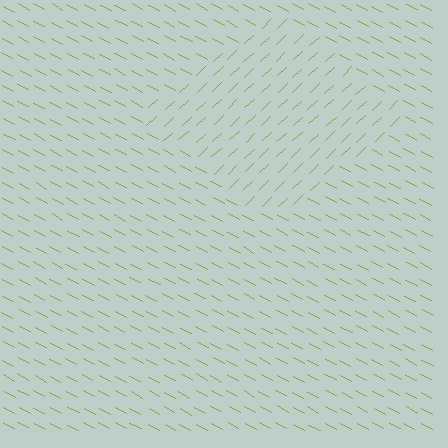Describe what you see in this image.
The image is filled with small lime line segments. A diamond region in the image has lines oriented differently from the surrounding lines, creating a visible texture boundary.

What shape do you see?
I see a diamond.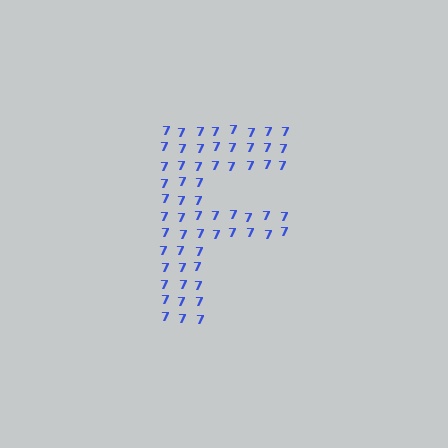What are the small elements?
The small elements are digit 7's.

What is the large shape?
The large shape is the letter F.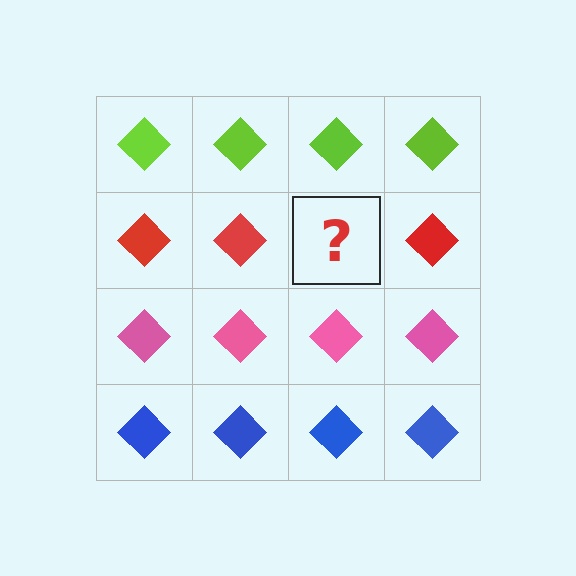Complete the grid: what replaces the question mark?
The question mark should be replaced with a red diamond.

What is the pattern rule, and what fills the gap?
The rule is that each row has a consistent color. The gap should be filled with a red diamond.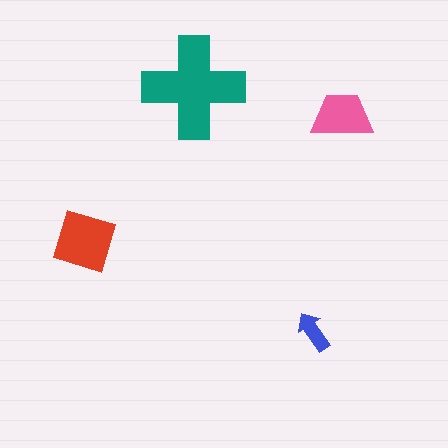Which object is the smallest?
The blue arrow.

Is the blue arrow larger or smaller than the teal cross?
Smaller.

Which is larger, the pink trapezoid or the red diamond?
The red diamond.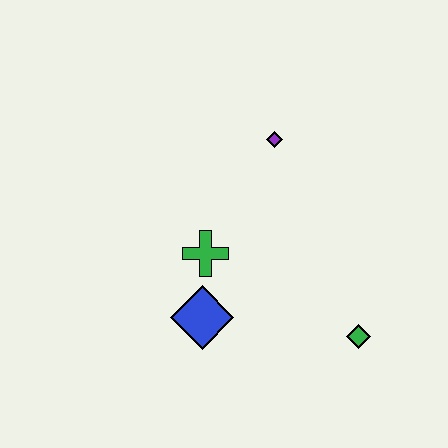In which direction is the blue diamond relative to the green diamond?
The blue diamond is to the left of the green diamond.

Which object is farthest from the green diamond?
The purple diamond is farthest from the green diamond.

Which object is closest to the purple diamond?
The green cross is closest to the purple diamond.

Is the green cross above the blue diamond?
Yes